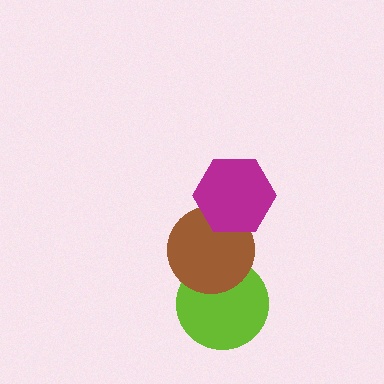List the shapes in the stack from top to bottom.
From top to bottom: the magenta hexagon, the brown circle, the lime circle.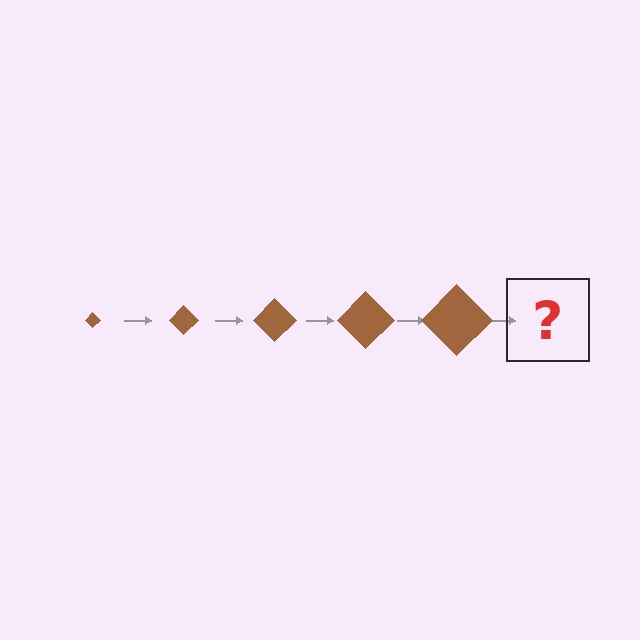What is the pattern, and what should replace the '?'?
The pattern is that the diamond gets progressively larger each step. The '?' should be a brown diamond, larger than the previous one.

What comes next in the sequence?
The next element should be a brown diamond, larger than the previous one.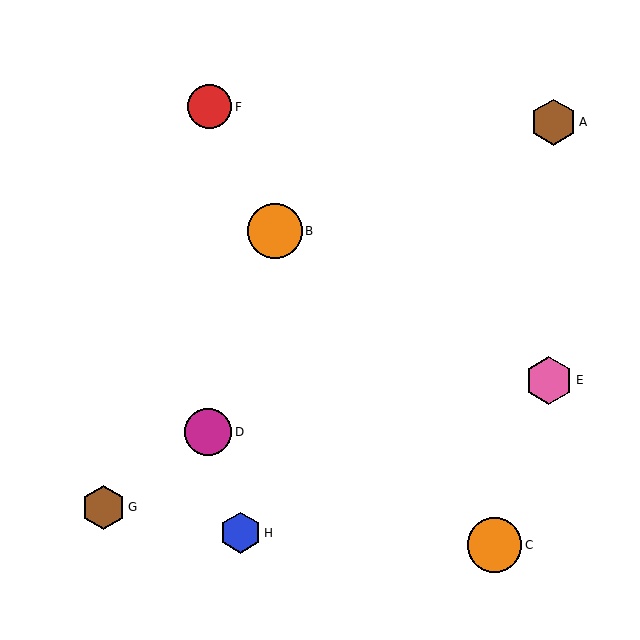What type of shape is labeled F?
Shape F is a red circle.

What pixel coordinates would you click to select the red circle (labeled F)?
Click at (210, 107) to select the red circle F.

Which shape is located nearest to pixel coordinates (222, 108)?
The red circle (labeled F) at (210, 107) is nearest to that location.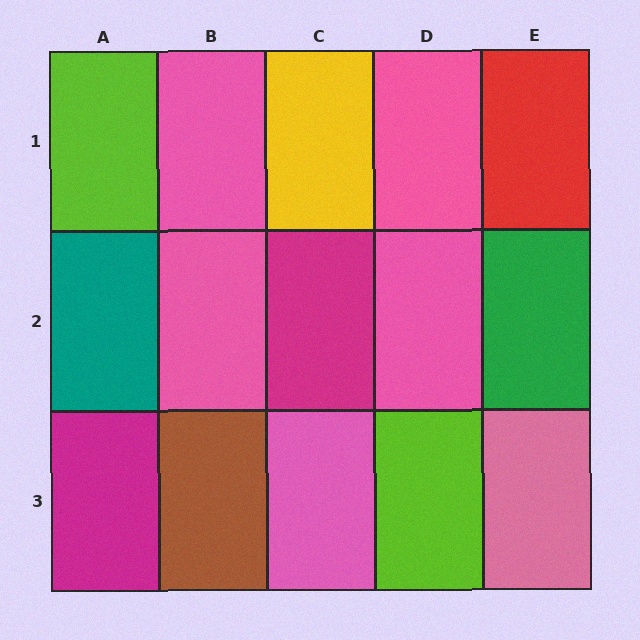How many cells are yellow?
1 cell is yellow.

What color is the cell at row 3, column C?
Pink.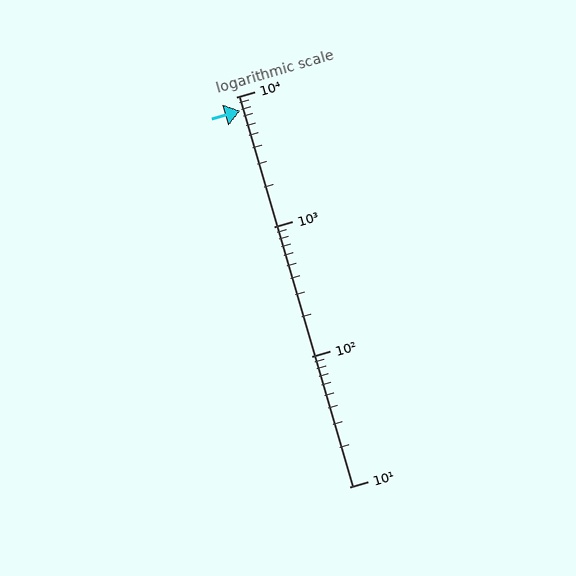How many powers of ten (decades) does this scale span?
The scale spans 3 decades, from 10 to 10000.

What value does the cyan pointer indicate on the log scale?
The pointer indicates approximately 7800.